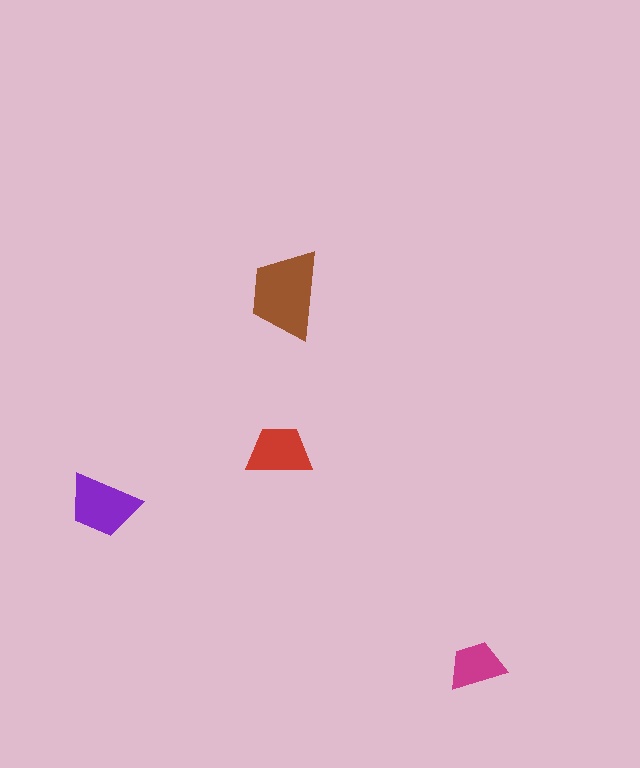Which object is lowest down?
The magenta trapezoid is bottommost.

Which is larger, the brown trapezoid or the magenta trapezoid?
The brown one.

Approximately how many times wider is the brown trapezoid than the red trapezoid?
About 1.5 times wider.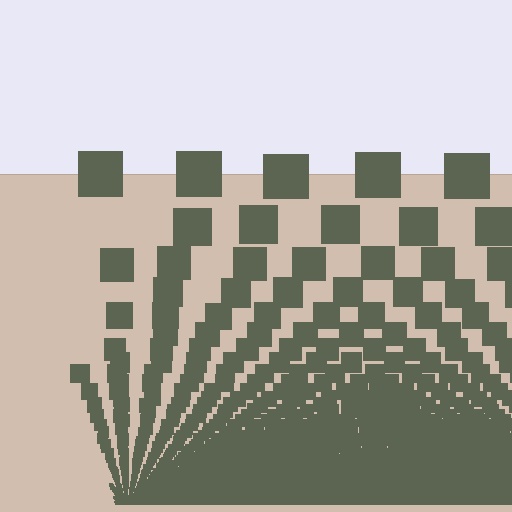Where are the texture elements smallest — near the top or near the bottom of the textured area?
Near the bottom.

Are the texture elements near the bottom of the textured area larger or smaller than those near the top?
Smaller. The gradient is inverted — elements near the bottom are smaller and denser.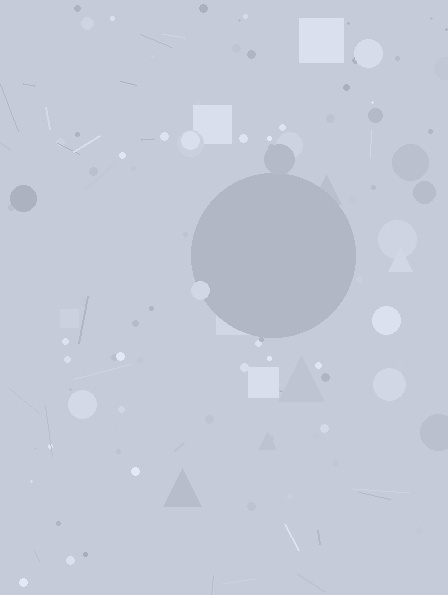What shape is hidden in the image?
A circle is hidden in the image.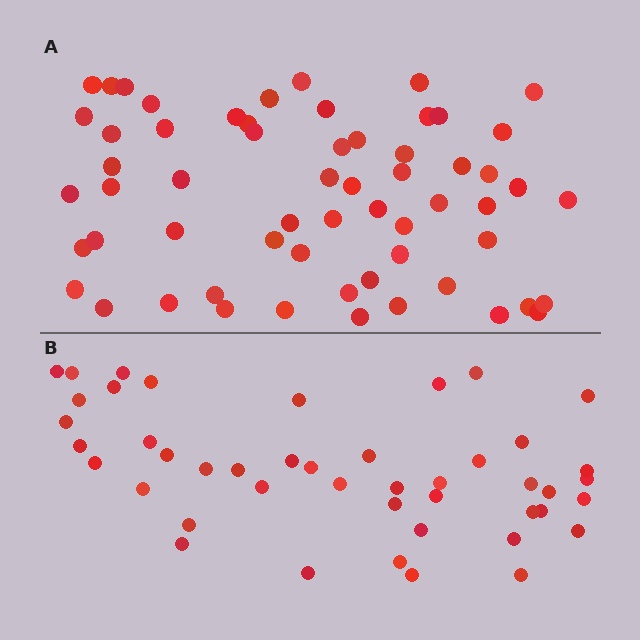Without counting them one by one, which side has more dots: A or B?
Region A (the top region) has more dots.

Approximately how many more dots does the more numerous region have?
Region A has approximately 15 more dots than region B.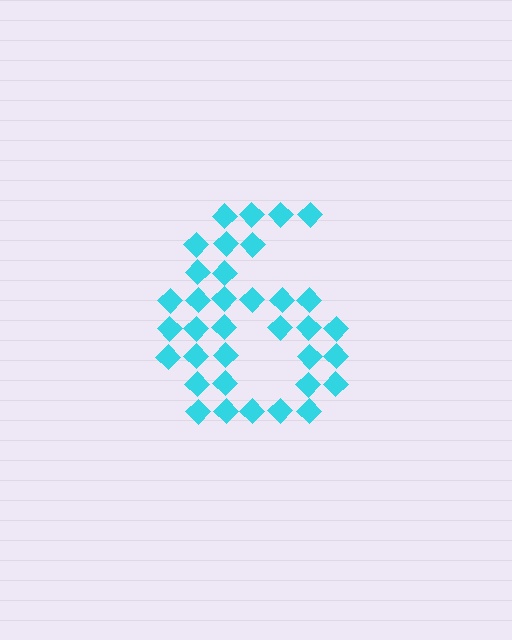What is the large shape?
The large shape is the digit 6.